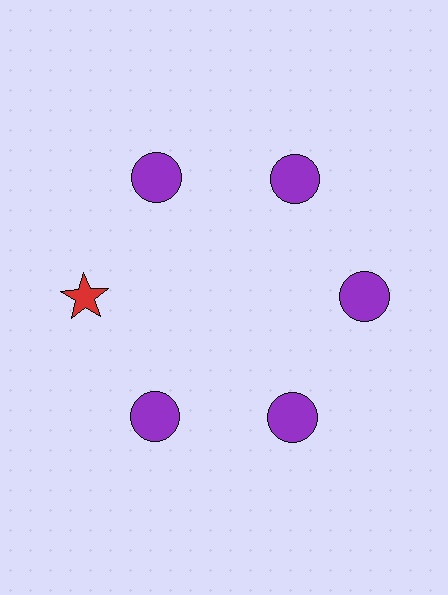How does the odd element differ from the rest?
It differs in both color (red instead of purple) and shape (star instead of circle).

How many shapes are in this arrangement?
There are 6 shapes arranged in a ring pattern.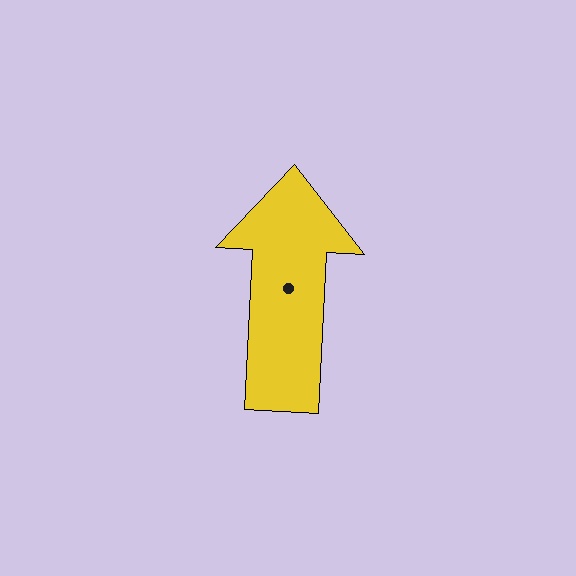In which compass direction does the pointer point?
North.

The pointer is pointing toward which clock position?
Roughly 12 o'clock.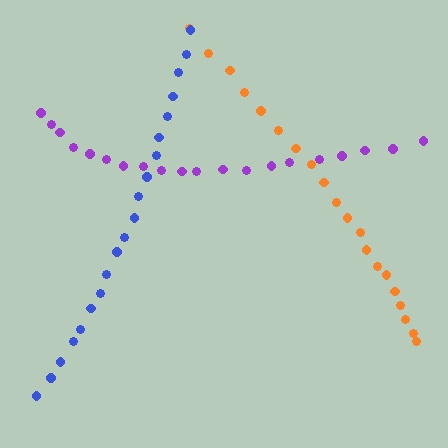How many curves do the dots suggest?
There are 3 distinct paths.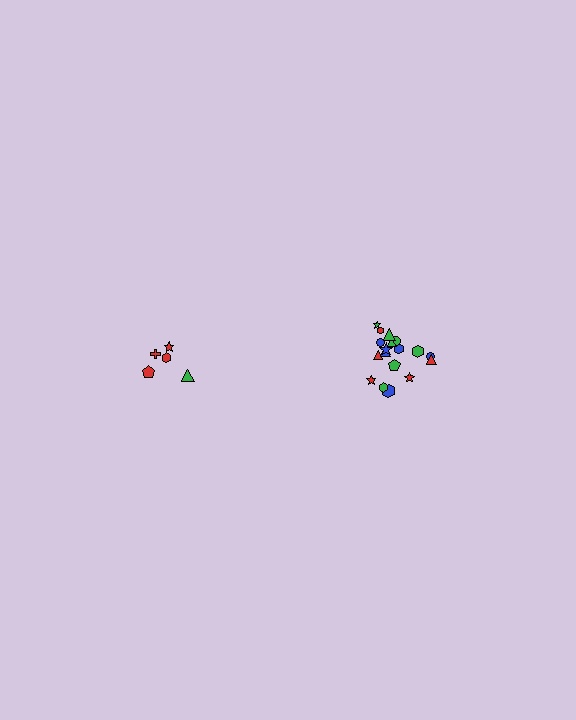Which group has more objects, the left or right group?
The right group.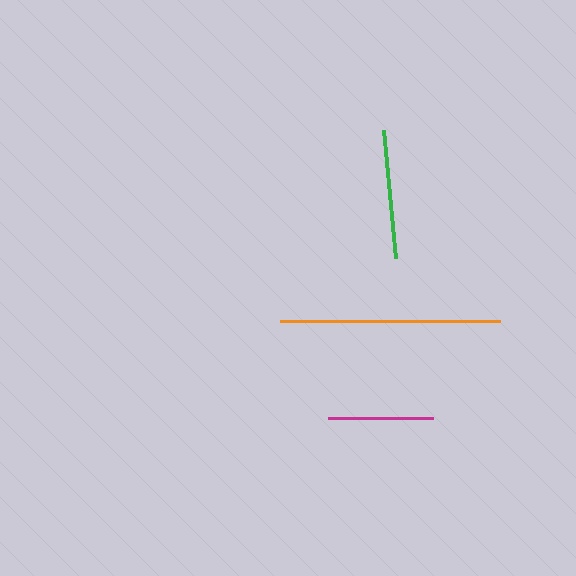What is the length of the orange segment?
The orange segment is approximately 220 pixels long.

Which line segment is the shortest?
The magenta line is the shortest at approximately 105 pixels.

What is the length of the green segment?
The green segment is approximately 129 pixels long.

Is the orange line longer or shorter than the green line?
The orange line is longer than the green line.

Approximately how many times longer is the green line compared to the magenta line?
The green line is approximately 1.2 times the length of the magenta line.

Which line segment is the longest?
The orange line is the longest at approximately 220 pixels.